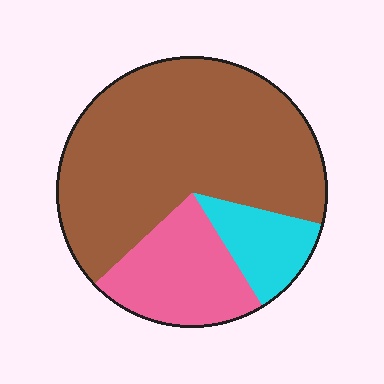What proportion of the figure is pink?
Pink covers roughly 20% of the figure.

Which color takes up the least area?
Cyan, at roughly 10%.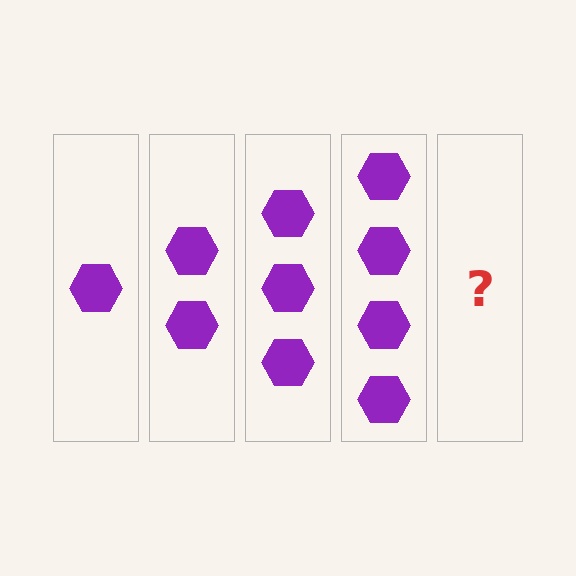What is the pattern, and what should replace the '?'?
The pattern is that each step adds one more hexagon. The '?' should be 5 hexagons.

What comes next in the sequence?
The next element should be 5 hexagons.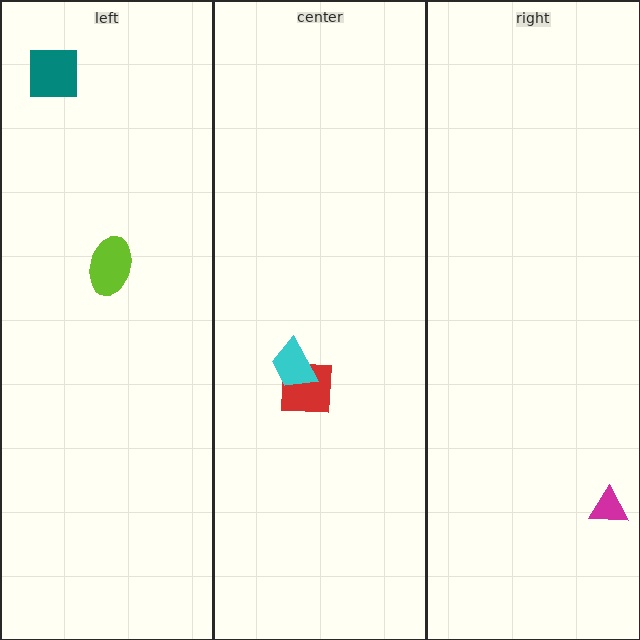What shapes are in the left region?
The teal square, the lime ellipse.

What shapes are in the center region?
The red square, the cyan trapezoid.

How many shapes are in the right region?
1.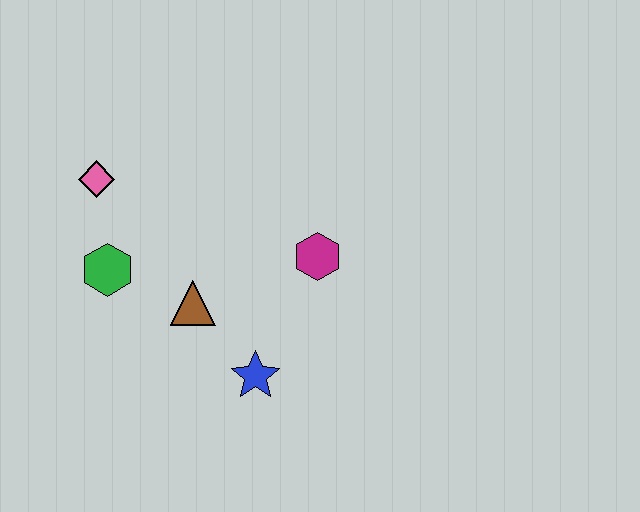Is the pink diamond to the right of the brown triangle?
No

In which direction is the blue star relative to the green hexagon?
The blue star is to the right of the green hexagon.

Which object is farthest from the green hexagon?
The magenta hexagon is farthest from the green hexagon.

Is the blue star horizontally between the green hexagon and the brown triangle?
No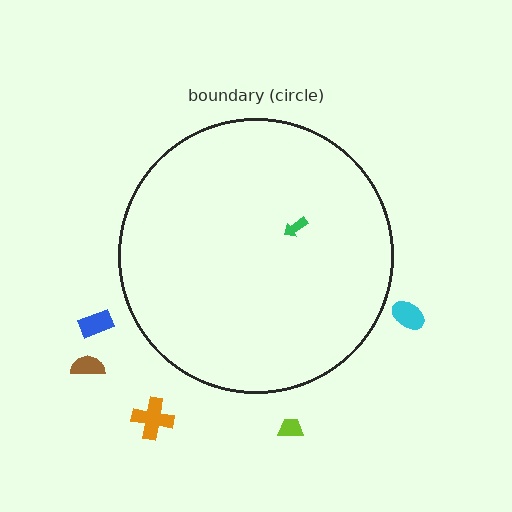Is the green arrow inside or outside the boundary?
Inside.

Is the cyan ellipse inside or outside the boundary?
Outside.